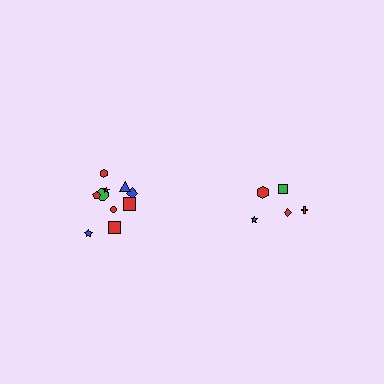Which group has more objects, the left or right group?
The left group.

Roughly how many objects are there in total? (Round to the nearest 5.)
Roughly 15 objects in total.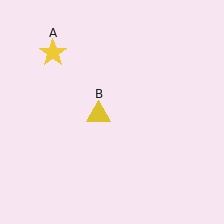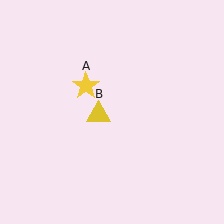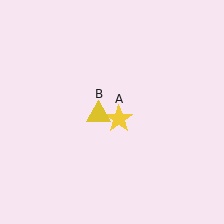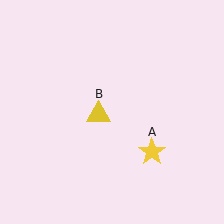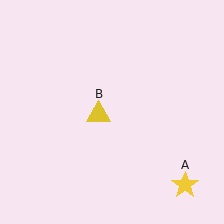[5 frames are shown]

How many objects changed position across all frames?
1 object changed position: yellow star (object A).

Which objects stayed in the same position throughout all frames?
Yellow triangle (object B) remained stationary.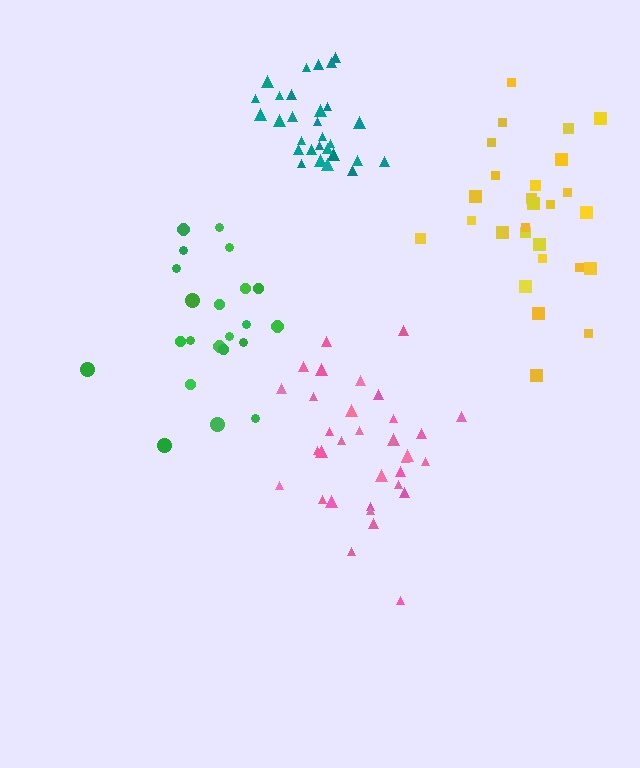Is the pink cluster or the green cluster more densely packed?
Pink.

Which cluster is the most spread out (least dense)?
Yellow.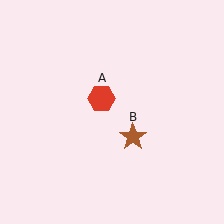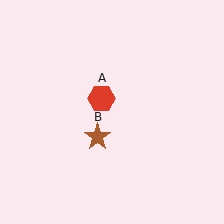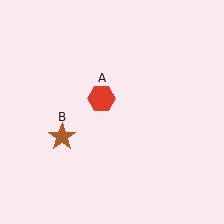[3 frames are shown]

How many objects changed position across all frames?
1 object changed position: brown star (object B).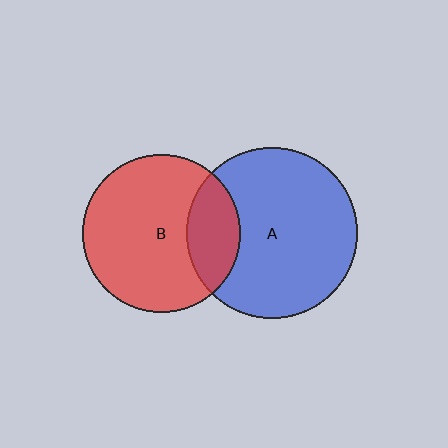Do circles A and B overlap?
Yes.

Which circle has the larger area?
Circle A (blue).